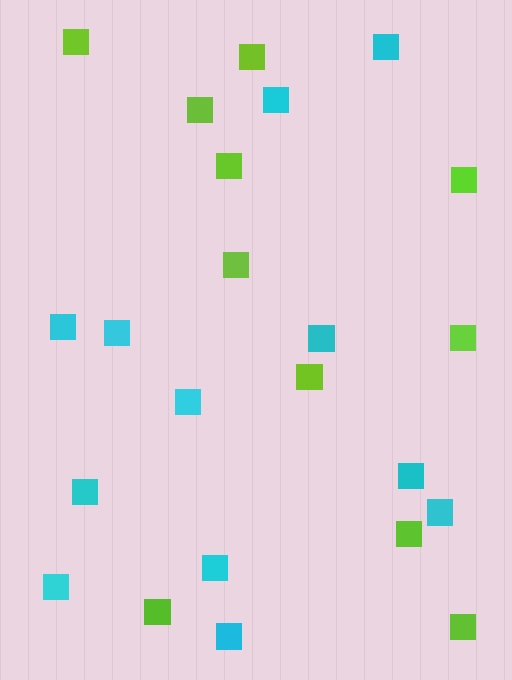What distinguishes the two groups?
There are 2 groups: one group of lime squares (11) and one group of cyan squares (12).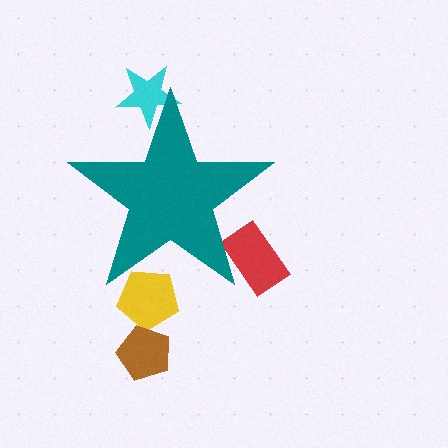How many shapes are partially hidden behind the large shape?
3 shapes are partially hidden.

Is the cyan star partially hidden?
Yes, the cyan star is partially hidden behind the teal star.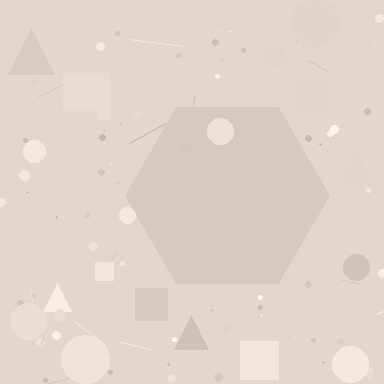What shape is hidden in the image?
A hexagon is hidden in the image.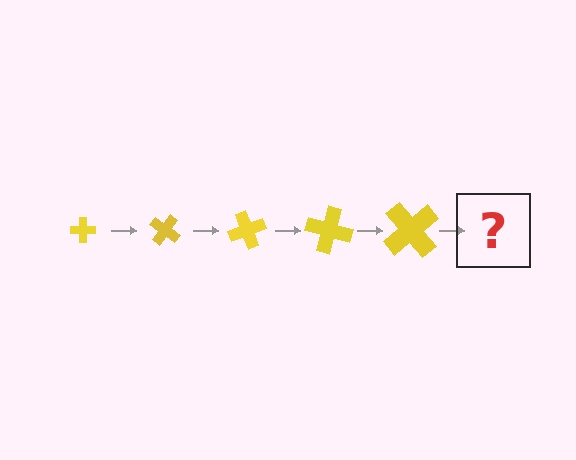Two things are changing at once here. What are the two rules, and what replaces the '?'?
The two rules are that the cross grows larger each step and it rotates 35 degrees each step. The '?' should be a cross, larger than the previous one and rotated 175 degrees from the start.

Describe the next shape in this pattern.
It should be a cross, larger than the previous one and rotated 175 degrees from the start.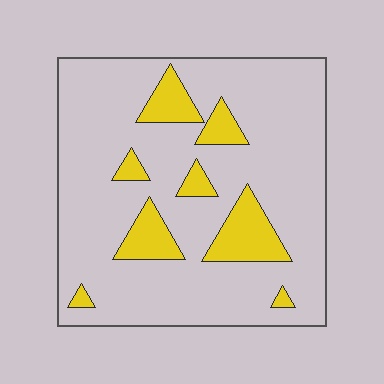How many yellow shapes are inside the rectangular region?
8.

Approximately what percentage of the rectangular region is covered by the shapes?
Approximately 15%.